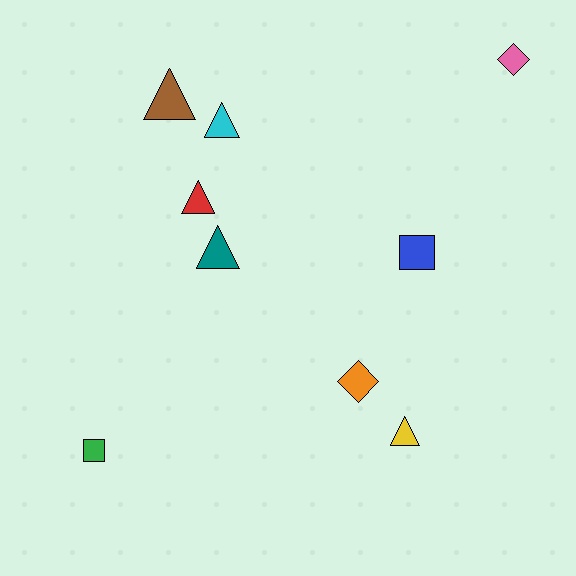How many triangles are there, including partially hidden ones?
There are 5 triangles.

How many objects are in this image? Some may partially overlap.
There are 9 objects.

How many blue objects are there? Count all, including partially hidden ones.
There is 1 blue object.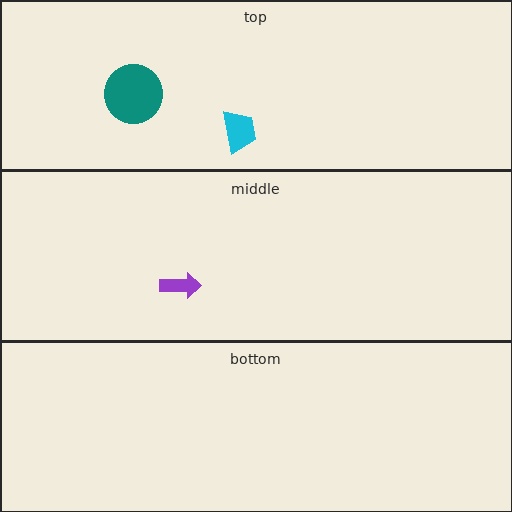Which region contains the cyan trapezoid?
The top region.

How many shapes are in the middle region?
1.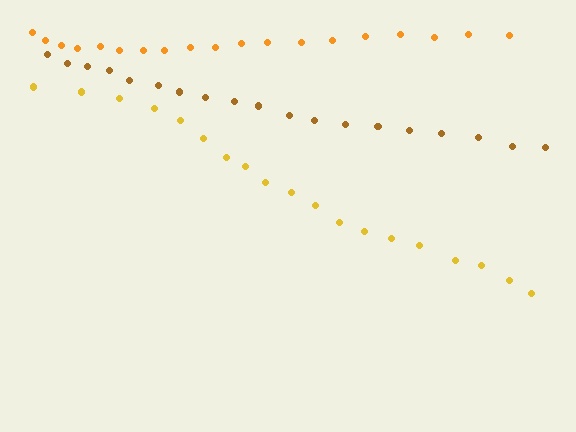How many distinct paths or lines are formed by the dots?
There are 3 distinct paths.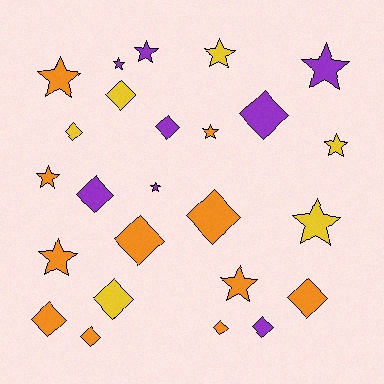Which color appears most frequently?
Orange, with 11 objects.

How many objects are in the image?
There are 25 objects.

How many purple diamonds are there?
There are 4 purple diamonds.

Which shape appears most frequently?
Diamond, with 13 objects.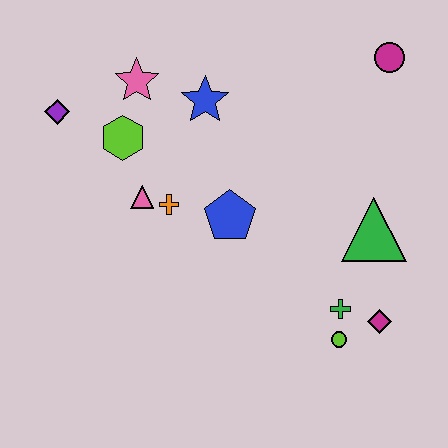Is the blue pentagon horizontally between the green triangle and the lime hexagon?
Yes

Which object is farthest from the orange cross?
The magenta circle is farthest from the orange cross.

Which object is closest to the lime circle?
The green cross is closest to the lime circle.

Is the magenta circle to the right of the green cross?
Yes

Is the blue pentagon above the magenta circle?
No